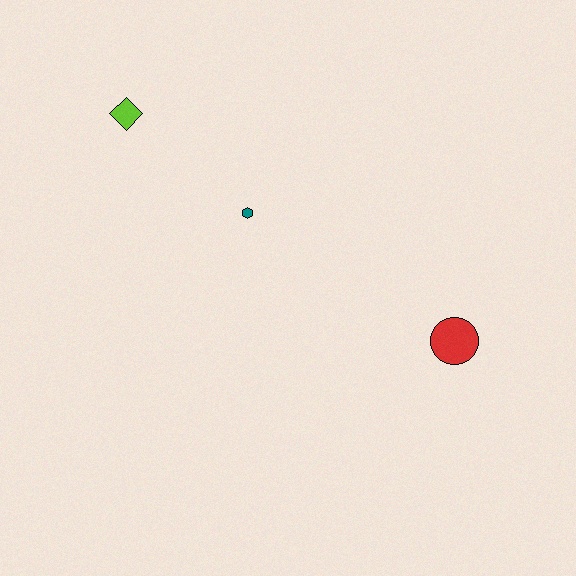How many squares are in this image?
There are no squares.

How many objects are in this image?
There are 3 objects.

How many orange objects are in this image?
There are no orange objects.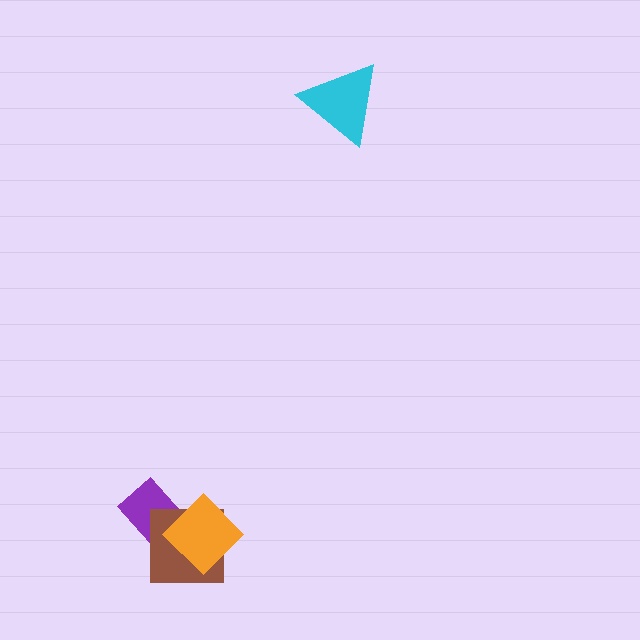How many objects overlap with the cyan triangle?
0 objects overlap with the cyan triangle.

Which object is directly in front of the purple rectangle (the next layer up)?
The brown square is directly in front of the purple rectangle.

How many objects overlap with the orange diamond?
2 objects overlap with the orange diamond.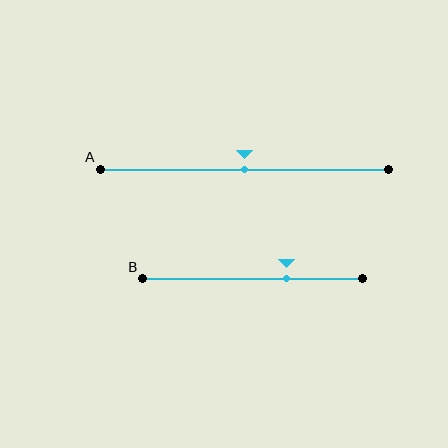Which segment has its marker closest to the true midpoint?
Segment A has its marker closest to the true midpoint.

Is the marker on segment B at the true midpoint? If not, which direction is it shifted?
No, the marker on segment B is shifted to the right by about 16% of the segment length.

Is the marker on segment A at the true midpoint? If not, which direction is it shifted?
Yes, the marker on segment A is at the true midpoint.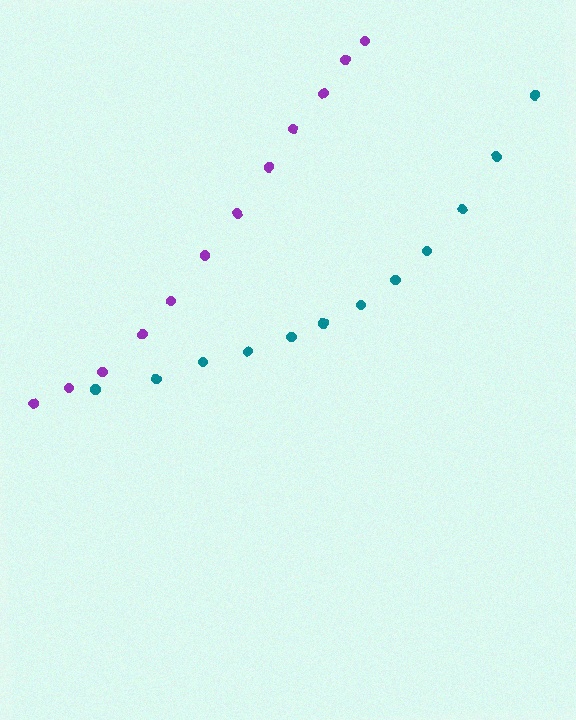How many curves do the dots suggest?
There are 2 distinct paths.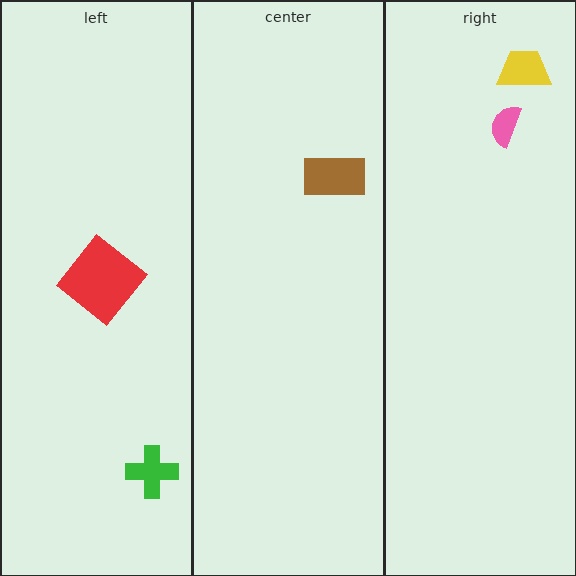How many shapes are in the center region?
1.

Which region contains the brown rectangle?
The center region.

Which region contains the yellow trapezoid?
The right region.